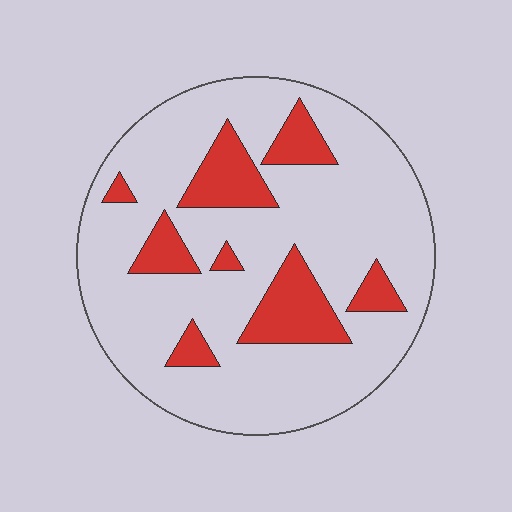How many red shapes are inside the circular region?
8.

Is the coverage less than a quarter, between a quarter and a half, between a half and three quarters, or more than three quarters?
Less than a quarter.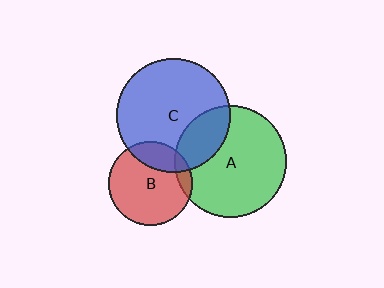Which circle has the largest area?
Circle C (blue).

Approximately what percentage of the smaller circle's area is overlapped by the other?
Approximately 25%.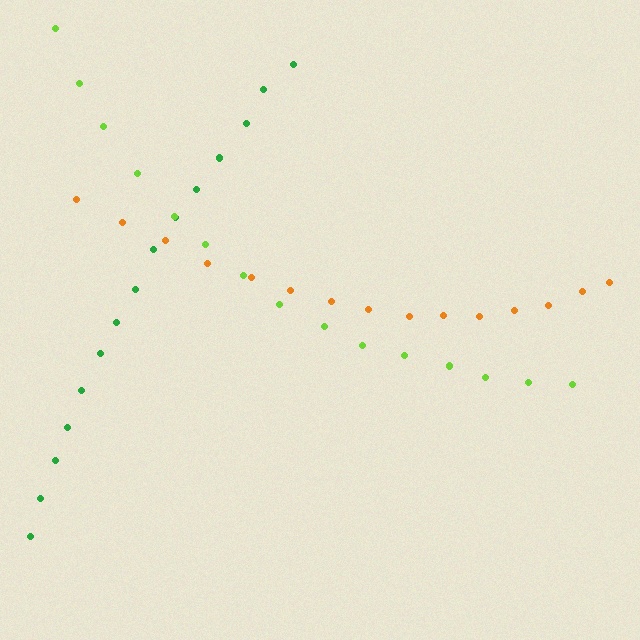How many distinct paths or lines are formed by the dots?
There are 3 distinct paths.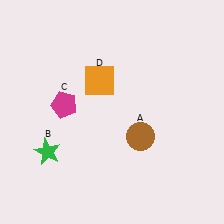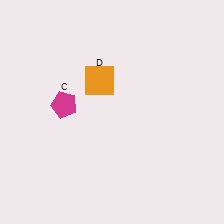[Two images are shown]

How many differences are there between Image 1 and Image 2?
There are 2 differences between the two images.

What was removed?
The green star (B), the brown circle (A) were removed in Image 2.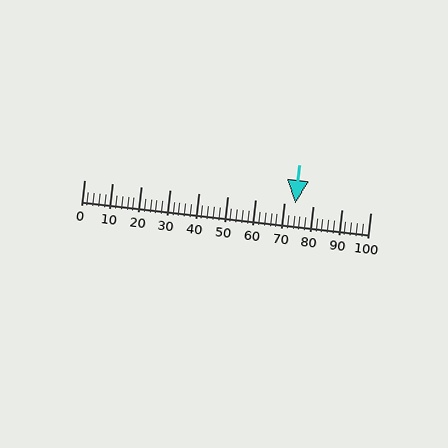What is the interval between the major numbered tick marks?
The major tick marks are spaced 10 units apart.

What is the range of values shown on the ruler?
The ruler shows values from 0 to 100.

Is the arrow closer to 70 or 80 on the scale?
The arrow is closer to 70.